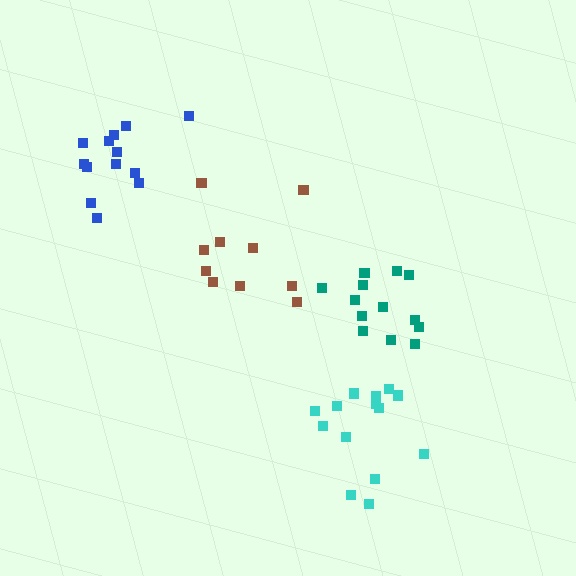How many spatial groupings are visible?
There are 4 spatial groupings.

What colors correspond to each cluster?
The clusters are colored: cyan, brown, blue, teal.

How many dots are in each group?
Group 1: 14 dots, Group 2: 10 dots, Group 3: 13 dots, Group 4: 13 dots (50 total).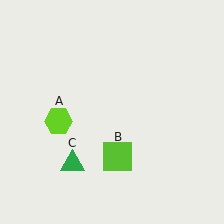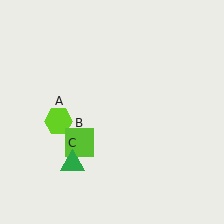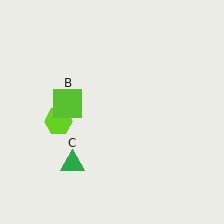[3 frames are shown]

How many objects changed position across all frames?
1 object changed position: lime square (object B).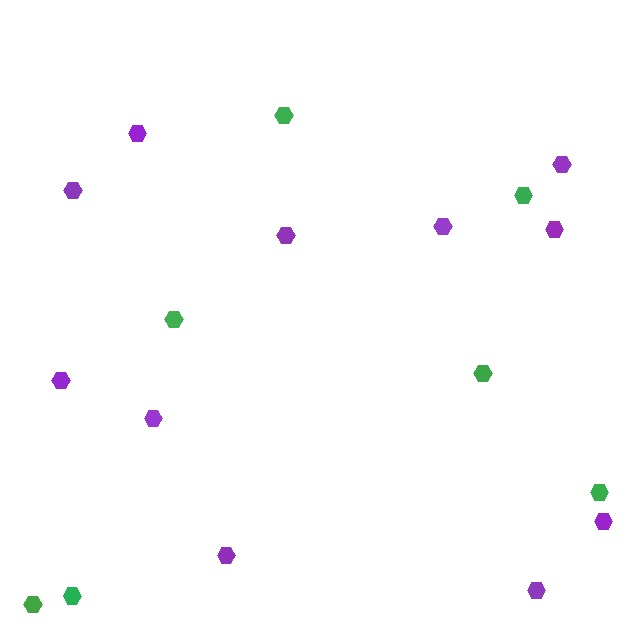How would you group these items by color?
There are 2 groups: one group of purple hexagons (11) and one group of green hexagons (7).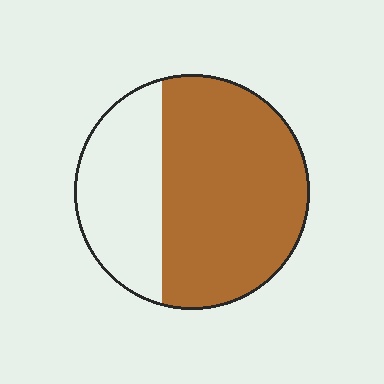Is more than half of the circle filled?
Yes.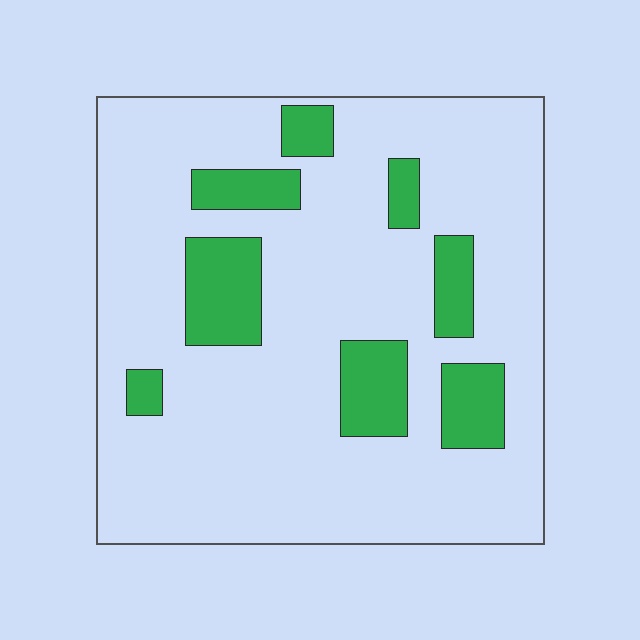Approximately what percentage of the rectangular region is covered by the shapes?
Approximately 20%.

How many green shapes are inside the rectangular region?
8.